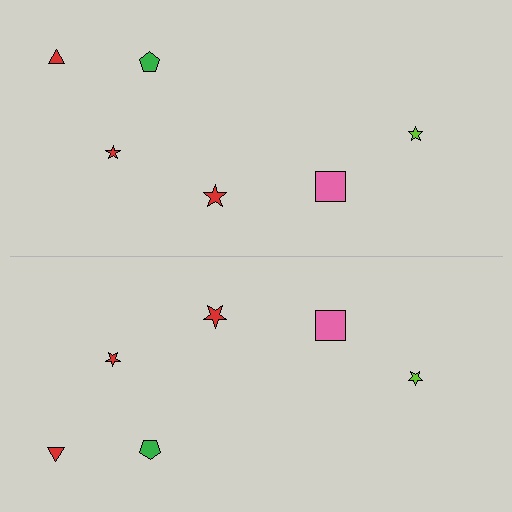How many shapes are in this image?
There are 12 shapes in this image.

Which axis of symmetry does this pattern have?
The pattern has a horizontal axis of symmetry running through the center of the image.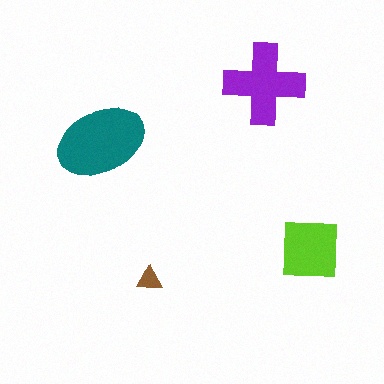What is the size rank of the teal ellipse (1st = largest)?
1st.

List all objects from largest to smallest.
The teal ellipse, the purple cross, the lime square, the brown triangle.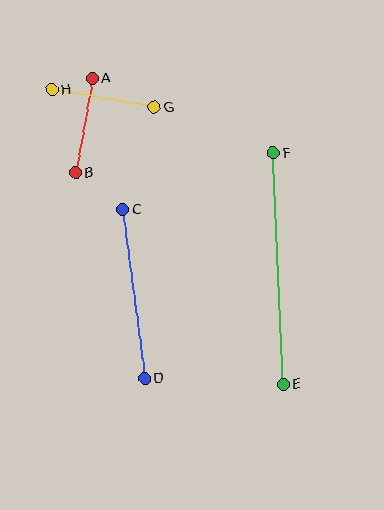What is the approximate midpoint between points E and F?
The midpoint is at approximately (278, 269) pixels.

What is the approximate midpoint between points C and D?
The midpoint is at approximately (134, 294) pixels.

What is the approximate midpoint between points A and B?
The midpoint is at approximately (84, 126) pixels.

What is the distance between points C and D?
The distance is approximately 170 pixels.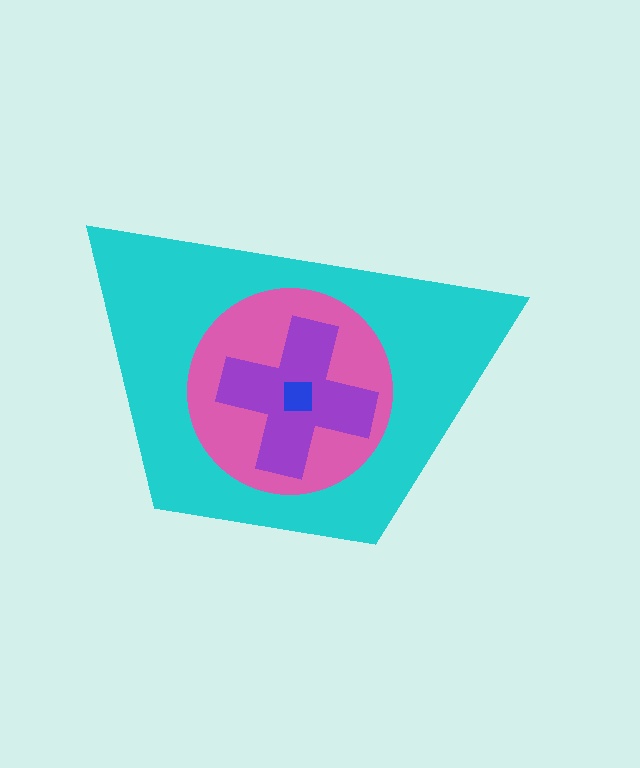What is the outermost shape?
The cyan trapezoid.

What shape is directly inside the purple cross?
The blue square.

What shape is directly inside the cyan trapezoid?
The pink circle.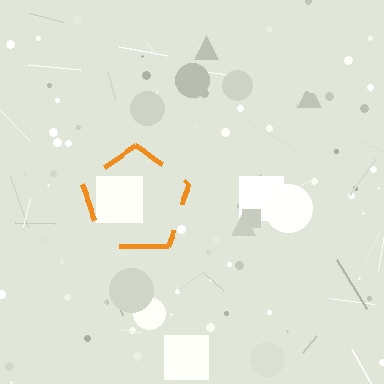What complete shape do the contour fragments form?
The contour fragments form a pentagon.